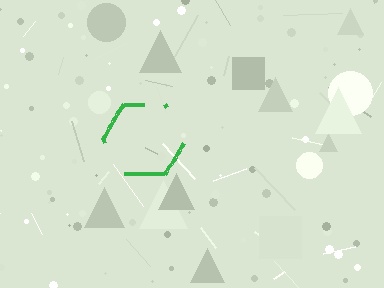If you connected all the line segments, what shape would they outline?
They would outline a hexagon.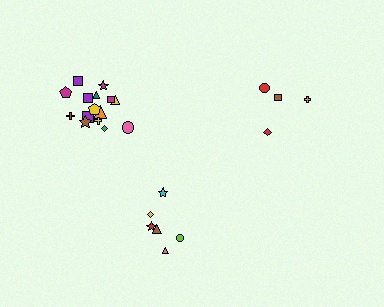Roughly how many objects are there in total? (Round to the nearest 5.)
Roughly 25 objects in total.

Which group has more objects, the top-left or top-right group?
The top-left group.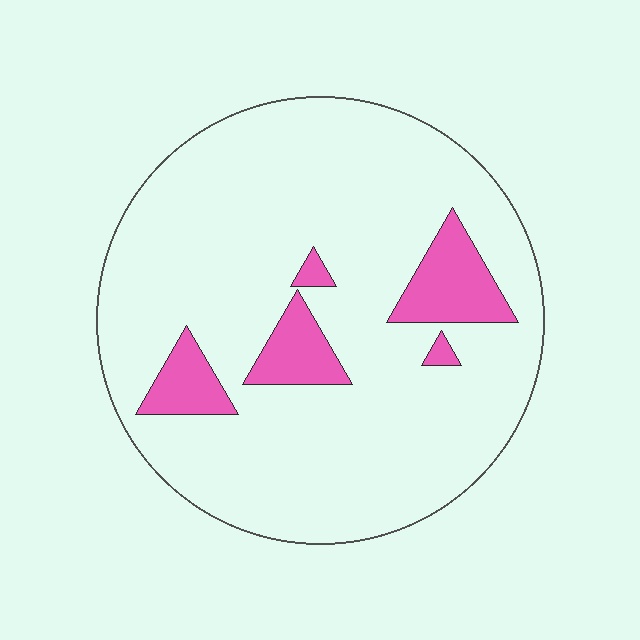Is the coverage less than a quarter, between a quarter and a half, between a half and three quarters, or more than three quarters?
Less than a quarter.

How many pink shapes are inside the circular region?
5.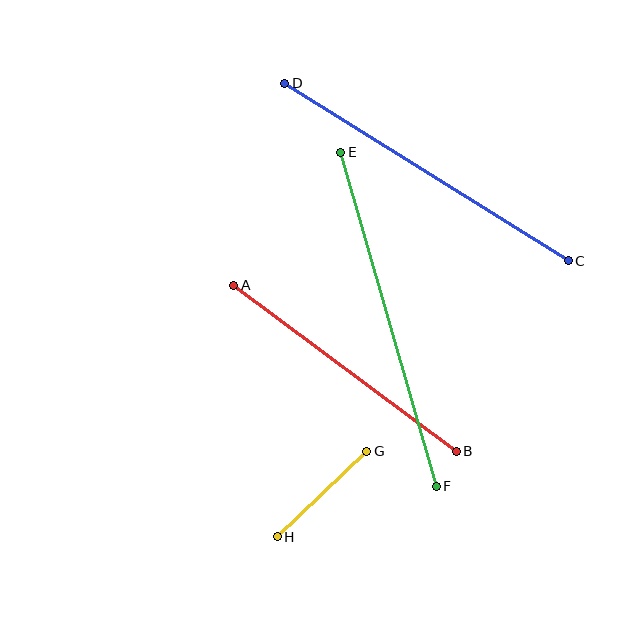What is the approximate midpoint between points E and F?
The midpoint is at approximately (388, 319) pixels.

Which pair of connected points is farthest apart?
Points E and F are farthest apart.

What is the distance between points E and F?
The distance is approximately 348 pixels.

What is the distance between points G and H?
The distance is approximately 123 pixels.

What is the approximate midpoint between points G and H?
The midpoint is at approximately (322, 494) pixels.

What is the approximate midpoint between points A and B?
The midpoint is at approximately (345, 368) pixels.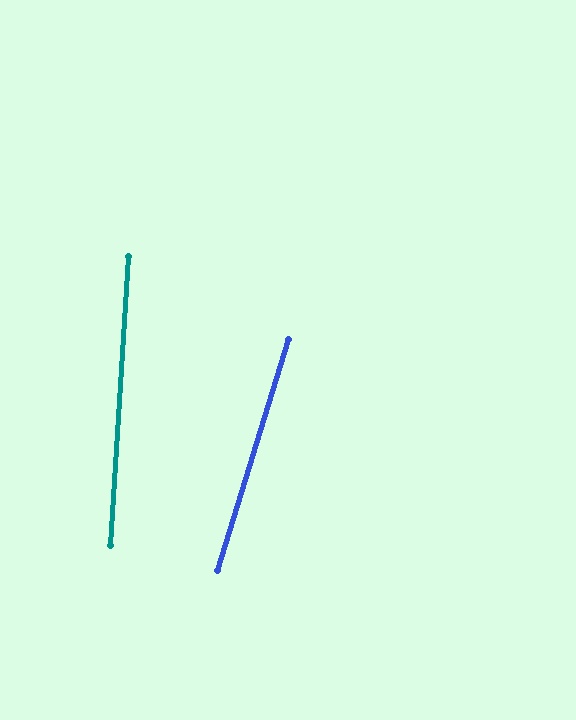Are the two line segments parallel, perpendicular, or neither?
Neither parallel nor perpendicular — they differ by about 14°.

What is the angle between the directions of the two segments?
Approximately 14 degrees.